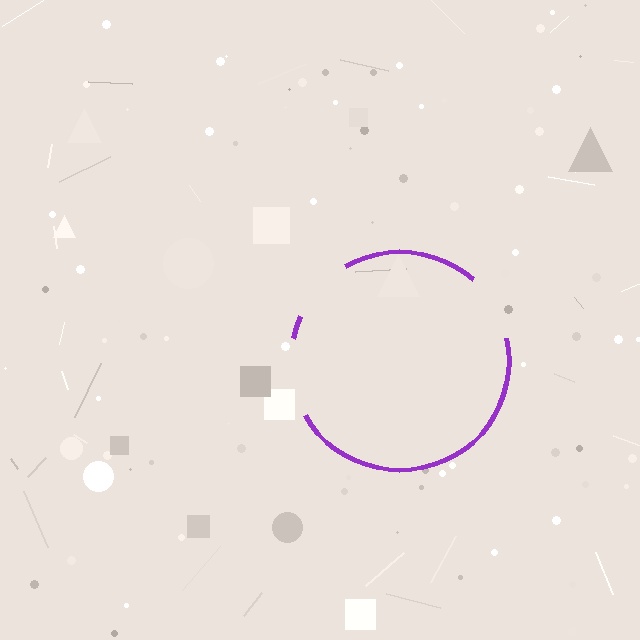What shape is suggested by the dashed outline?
The dashed outline suggests a circle.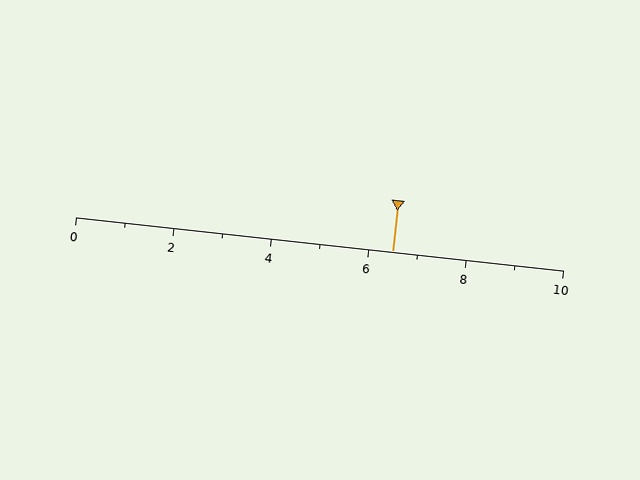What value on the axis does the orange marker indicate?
The marker indicates approximately 6.5.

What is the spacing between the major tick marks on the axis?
The major ticks are spaced 2 apart.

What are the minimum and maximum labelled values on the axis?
The axis runs from 0 to 10.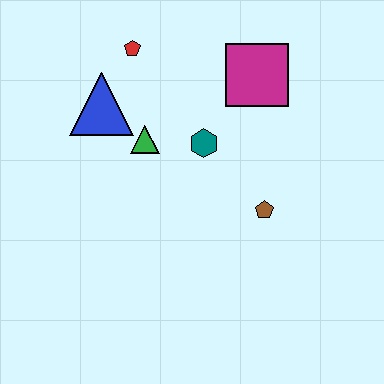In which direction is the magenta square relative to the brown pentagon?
The magenta square is above the brown pentagon.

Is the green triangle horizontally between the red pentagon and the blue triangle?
No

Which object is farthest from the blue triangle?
The brown pentagon is farthest from the blue triangle.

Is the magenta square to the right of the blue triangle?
Yes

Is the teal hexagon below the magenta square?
Yes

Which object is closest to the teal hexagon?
The green triangle is closest to the teal hexagon.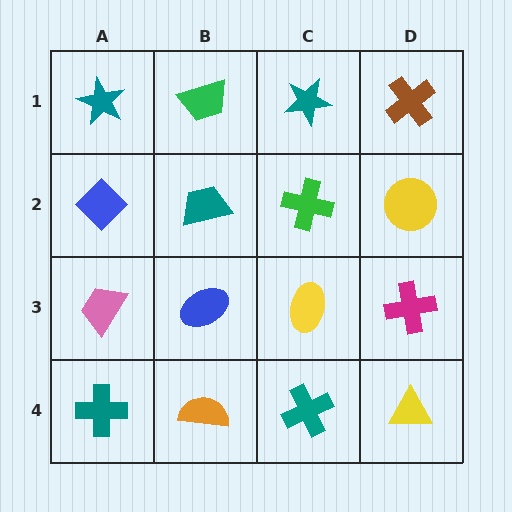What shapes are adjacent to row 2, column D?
A brown cross (row 1, column D), a magenta cross (row 3, column D), a green cross (row 2, column C).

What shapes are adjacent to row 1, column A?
A blue diamond (row 2, column A), a green trapezoid (row 1, column B).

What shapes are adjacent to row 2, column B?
A green trapezoid (row 1, column B), a blue ellipse (row 3, column B), a blue diamond (row 2, column A), a green cross (row 2, column C).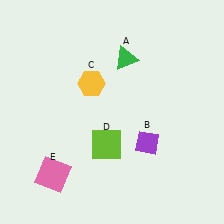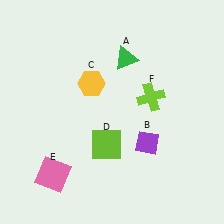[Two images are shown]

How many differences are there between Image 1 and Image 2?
There is 1 difference between the two images.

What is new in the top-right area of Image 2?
A lime cross (F) was added in the top-right area of Image 2.